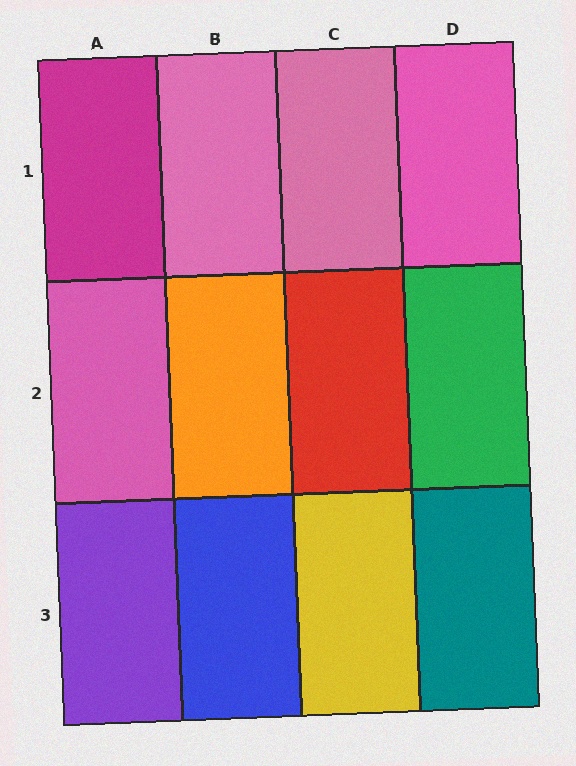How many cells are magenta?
1 cell is magenta.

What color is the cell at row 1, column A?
Magenta.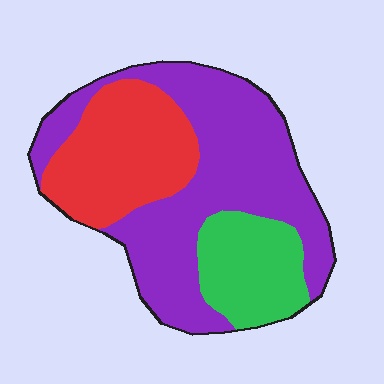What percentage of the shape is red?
Red covers 28% of the shape.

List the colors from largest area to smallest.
From largest to smallest: purple, red, green.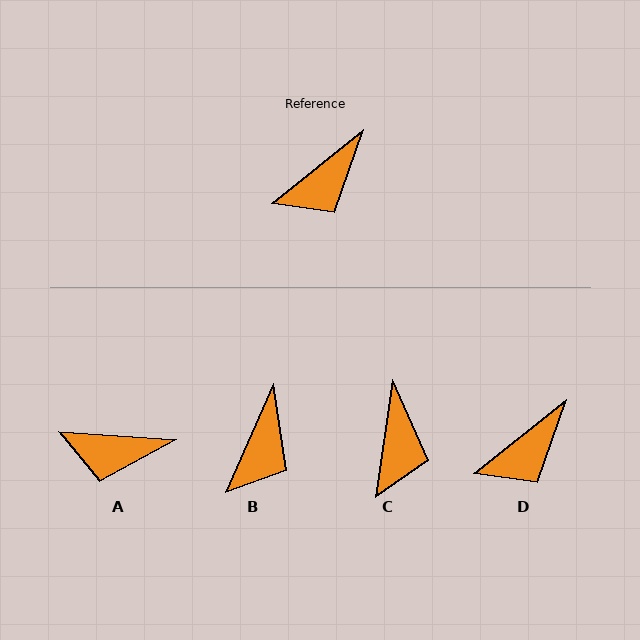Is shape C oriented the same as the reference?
No, it is off by about 43 degrees.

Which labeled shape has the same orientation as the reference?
D.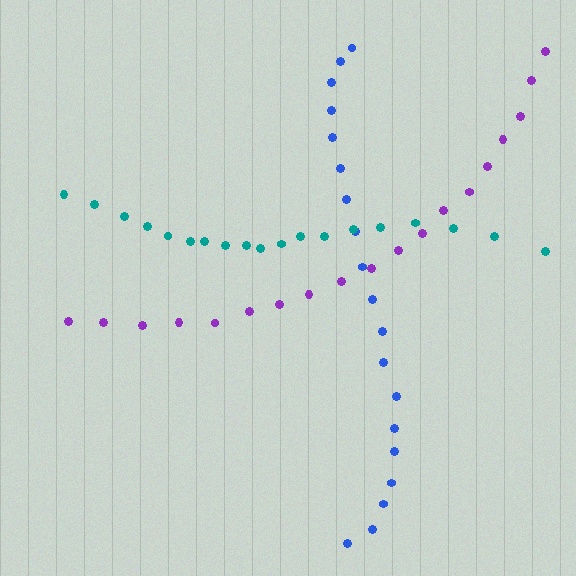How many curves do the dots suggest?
There are 3 distinct paths.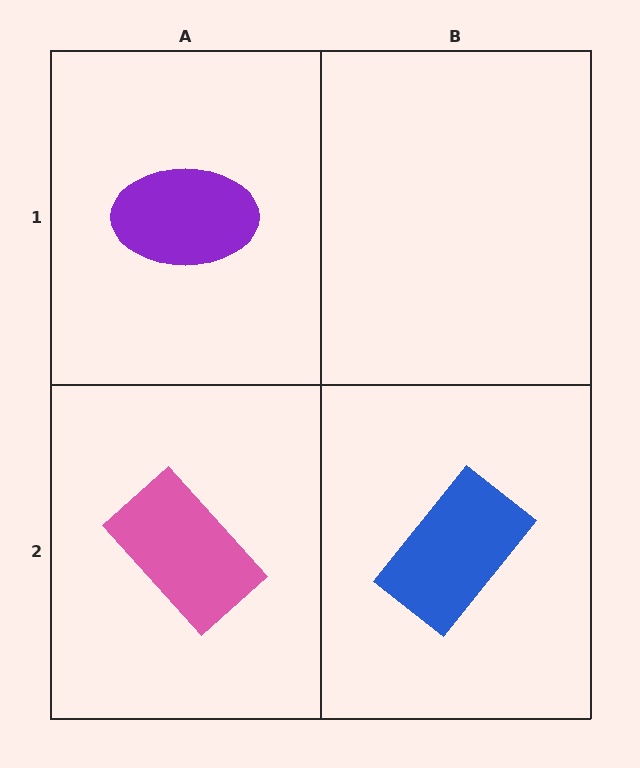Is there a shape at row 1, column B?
No, that cell is empty.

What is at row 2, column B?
A blue rectangle.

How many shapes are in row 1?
1 shape.